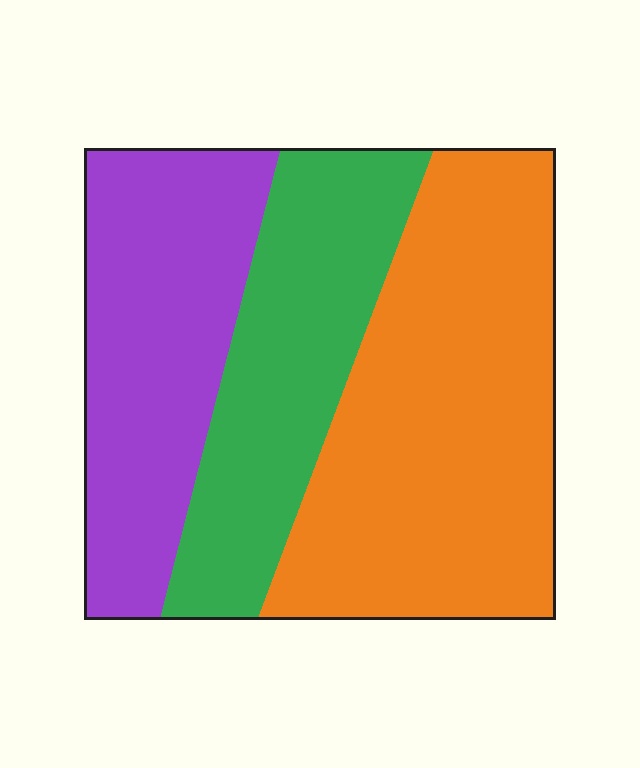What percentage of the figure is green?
Green covers roughly 25% of the figure.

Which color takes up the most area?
Orange, at roughly 45%.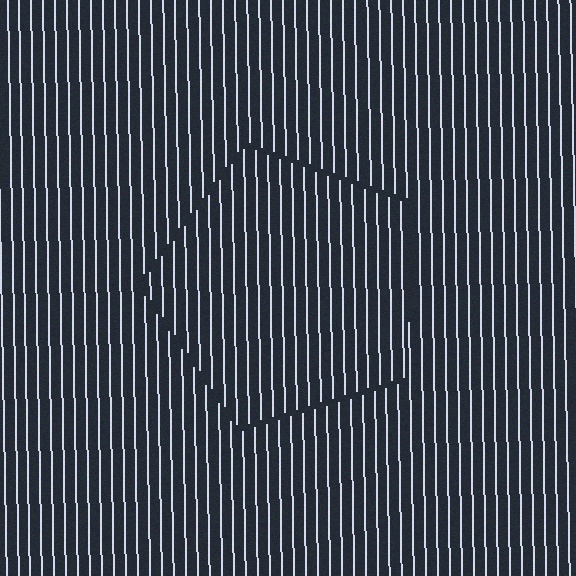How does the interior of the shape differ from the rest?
The interior of the shape contains the same grating, shifted by half a period — the contour is defined by the phase discontinuity where line-ends from the inner and outer gratings abut.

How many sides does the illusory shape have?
5 sides — the line-ends trace a pentagon.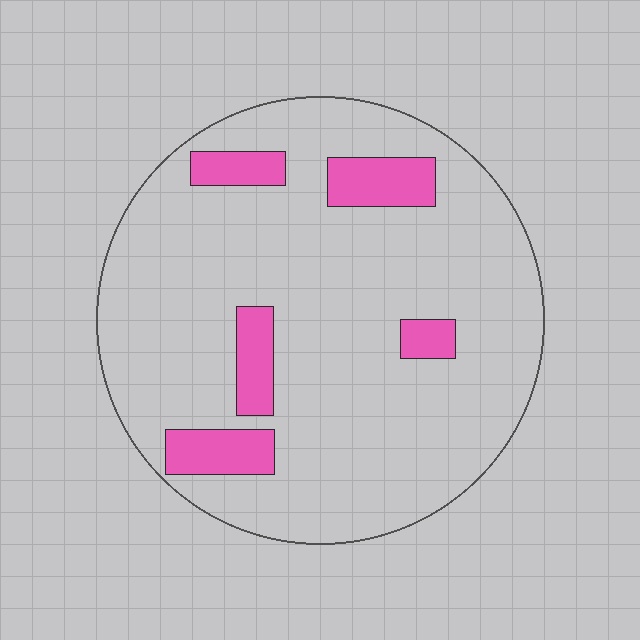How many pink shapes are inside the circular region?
5.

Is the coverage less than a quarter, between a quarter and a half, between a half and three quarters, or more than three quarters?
Less than a quarter.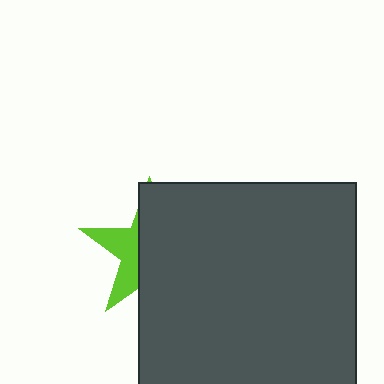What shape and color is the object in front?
The object in front is a dark gray square.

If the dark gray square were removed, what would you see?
You would see the complete lime star.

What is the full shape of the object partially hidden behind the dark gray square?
The partially hidden object is a lime star.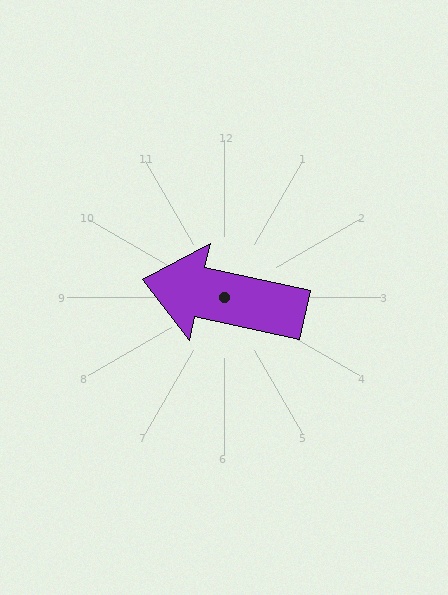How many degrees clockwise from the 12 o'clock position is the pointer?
Approximately 282 degrees.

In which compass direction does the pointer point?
West.